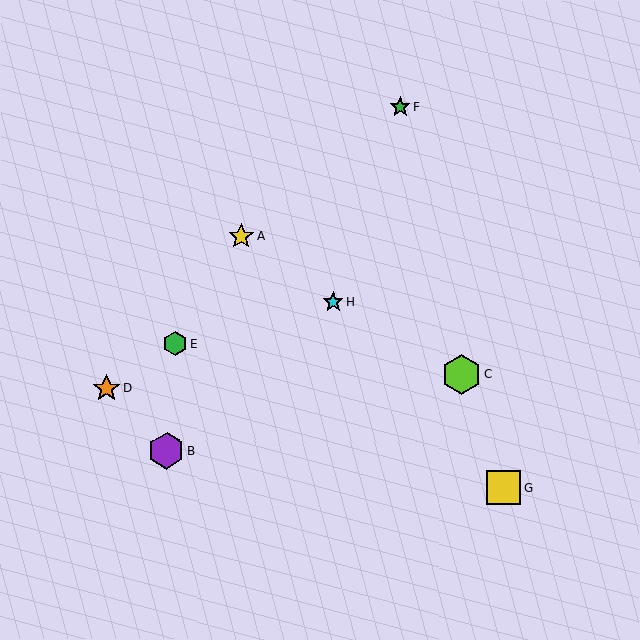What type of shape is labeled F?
Shape F is a green star.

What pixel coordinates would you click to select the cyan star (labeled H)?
Click at (333, 302) to select the cyan star H.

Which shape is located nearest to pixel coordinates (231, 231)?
The yellow star (labeled A) at (242, 236) is nearest to that location.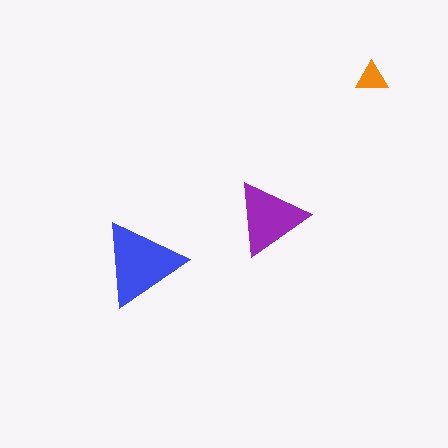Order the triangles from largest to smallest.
the blue one, the purple one, the orange one.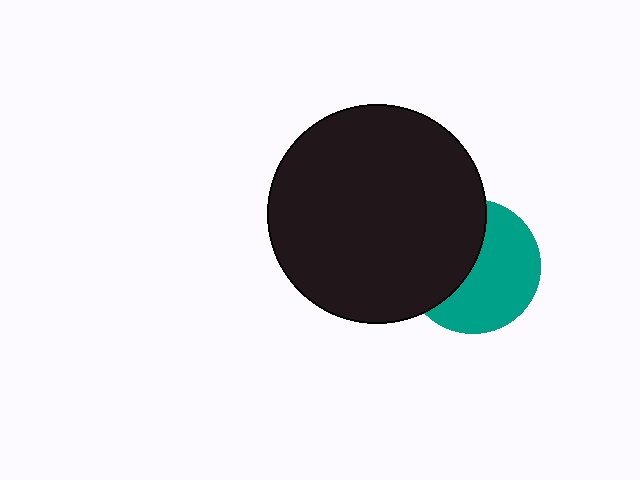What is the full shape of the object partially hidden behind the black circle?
The partially hidden object is a teal circle.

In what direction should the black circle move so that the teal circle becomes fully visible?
The black circle should move left. That is the shortest direction to clear the overlap and leave the teal circle fully visible.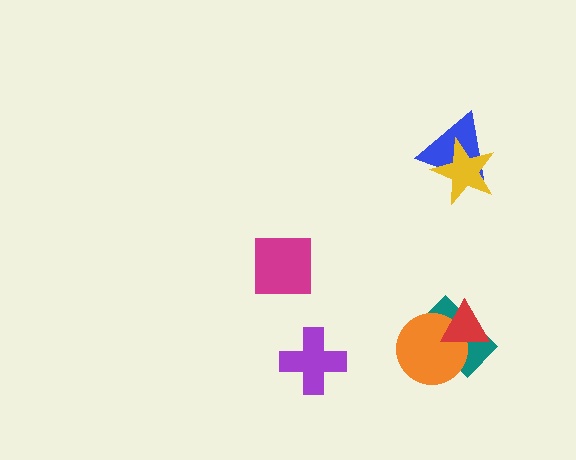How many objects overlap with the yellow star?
1 object overlaps with the yellow star.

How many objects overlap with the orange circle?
2 objects overlap with the orange circle.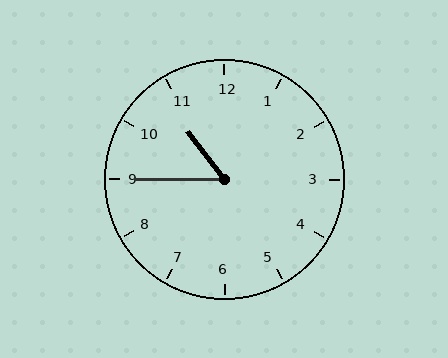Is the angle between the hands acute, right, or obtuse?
It is acute.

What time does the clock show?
10:45.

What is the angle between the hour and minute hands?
Approximately 52 degrees.